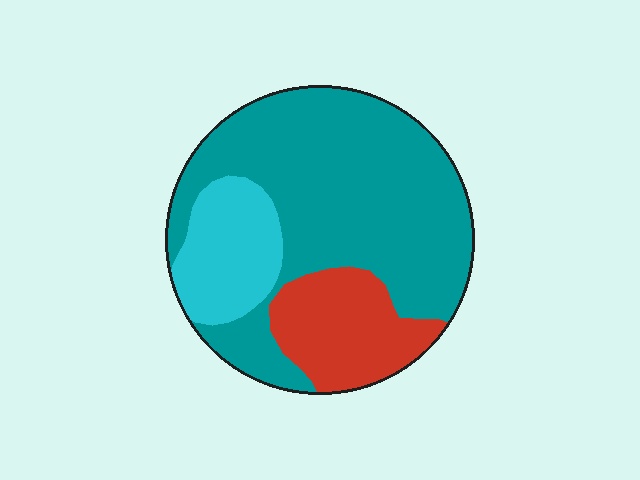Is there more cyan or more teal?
Teal.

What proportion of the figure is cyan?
Cyan covers around 15% of the figure.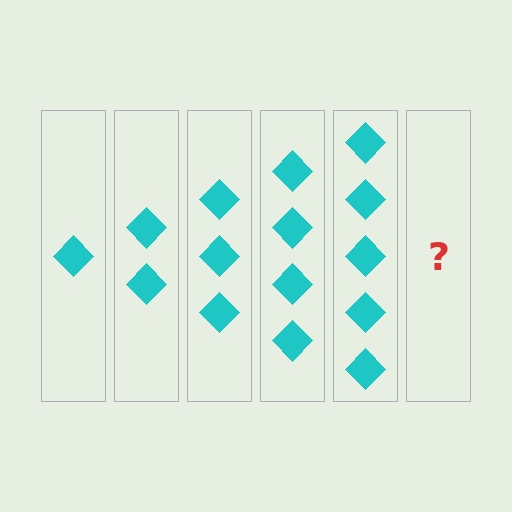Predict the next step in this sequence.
The next step is 6 diamonds.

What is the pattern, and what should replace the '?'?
The pattern is that each step adds one more diamond. The '?' should be 6 diamonds.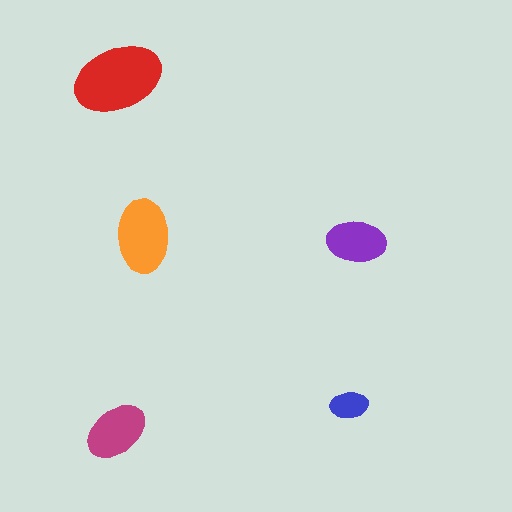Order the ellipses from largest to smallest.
the red one, the orange one, the magenta one, the purple one, the blue one.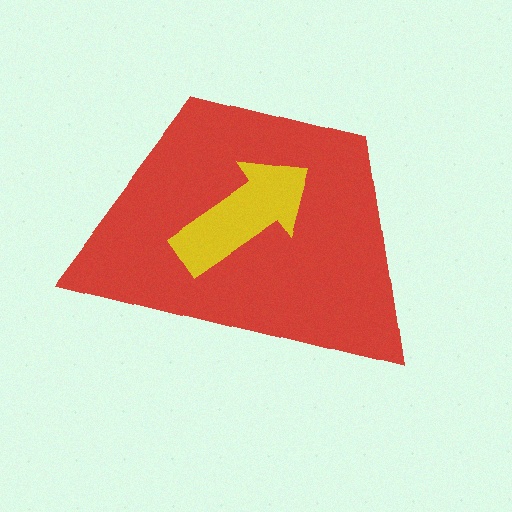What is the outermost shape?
The red trapezoid.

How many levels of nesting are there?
2.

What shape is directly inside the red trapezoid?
The yellow arrow.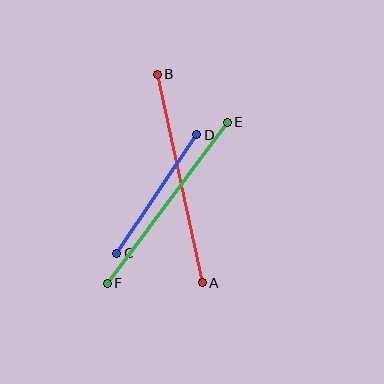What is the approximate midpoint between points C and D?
The midpoint is at approximately (157, 194) pixels.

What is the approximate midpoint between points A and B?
The midpoint is at approximately (180, 178) pixels.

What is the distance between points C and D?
The distance is approximately 143 pixels.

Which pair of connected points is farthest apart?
Points A and B are farthest apart.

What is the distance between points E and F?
The distance is approximately 201 pixels.